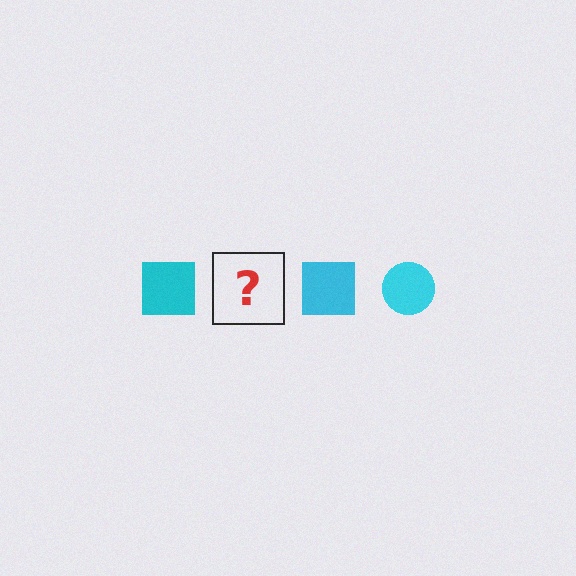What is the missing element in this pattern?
The missing element is a cyan circle.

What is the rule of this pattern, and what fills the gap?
The rule is that the pattern cycles through square, circle shapes in cyan. The gap should be filled with a cyan circle.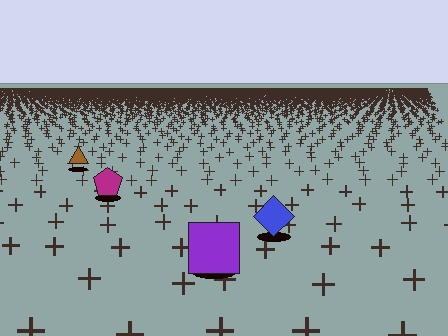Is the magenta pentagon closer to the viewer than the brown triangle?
Yes. The magenta pentagon is closer — you can tell from the texture gradient: the ground texture is coarser near it.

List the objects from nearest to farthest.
From nearest to farthest: the purple square, the blue diamond, the magenta pentagon, the brown triangle.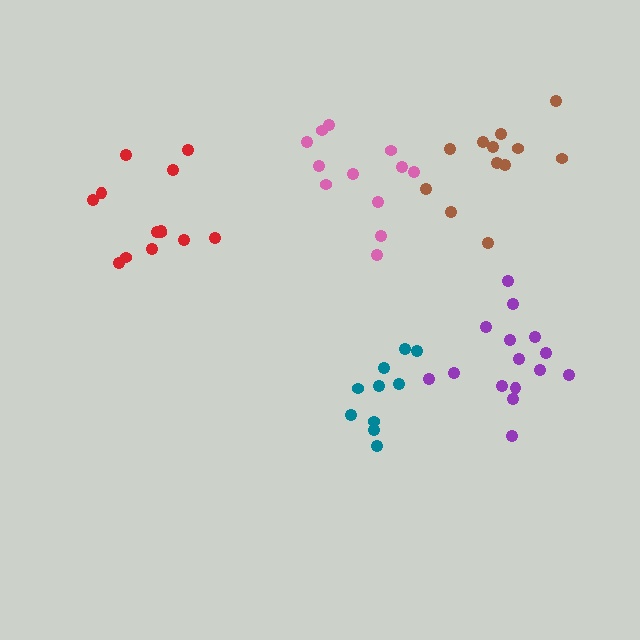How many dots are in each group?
Group 1: 13 dots, Group 2: 15 dots, Group 3: 12 dots, Group 4: 12 dots, Group 5: 10 dots (62 total).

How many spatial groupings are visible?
There are 5 spatial groupings.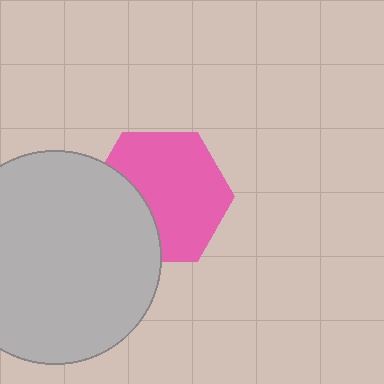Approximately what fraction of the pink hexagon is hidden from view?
Roughly 31% of the pink hexagon is hidden behind the light gray circle.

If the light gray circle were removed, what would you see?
You would see the complete pink hexagon.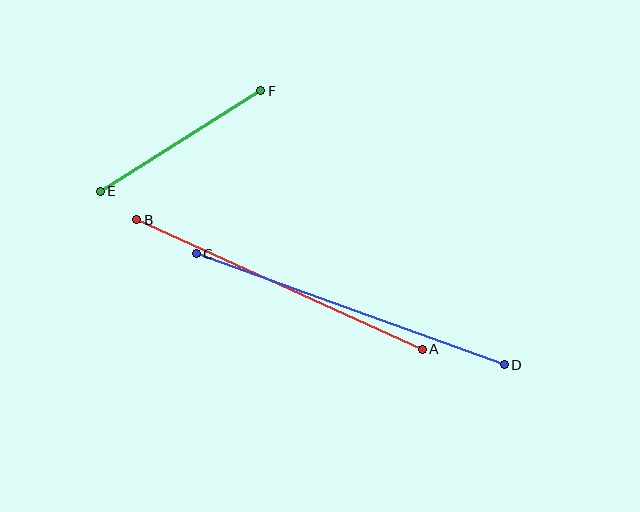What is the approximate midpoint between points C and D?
The midpoint is at approximately (350, 309) pixels.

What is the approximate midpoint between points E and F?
The midpoint is at approximately (180, 141) pixels.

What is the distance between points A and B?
The distance is approximately 314 pixels.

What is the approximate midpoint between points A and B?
The midpoint is at approximately (280, 285) pixels.